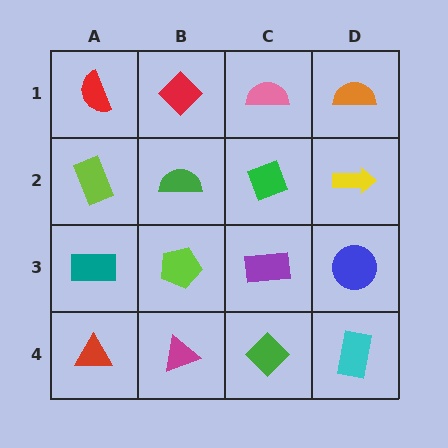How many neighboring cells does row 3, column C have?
4.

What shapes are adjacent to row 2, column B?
A red diamond (row 1, column B), a lime pentagon (row 3, column B), a lime rectangle (row 2, column A), a green diamond (row 2, column C).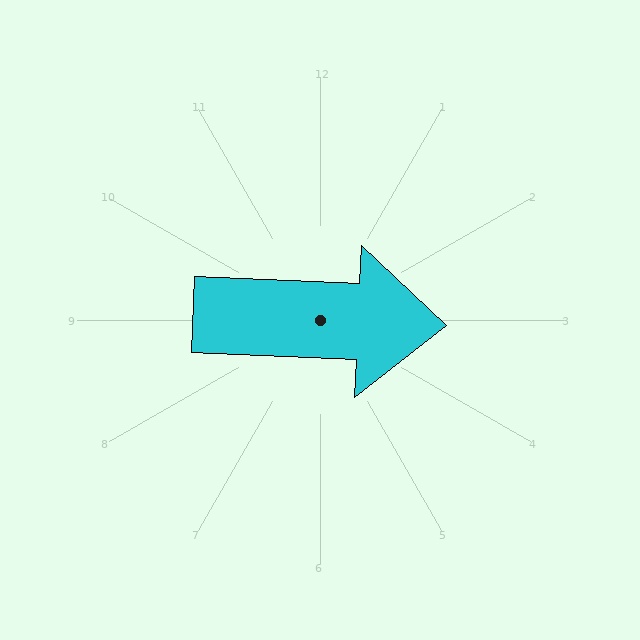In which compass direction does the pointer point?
East.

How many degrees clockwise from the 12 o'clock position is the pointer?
Approximately 92 degrees.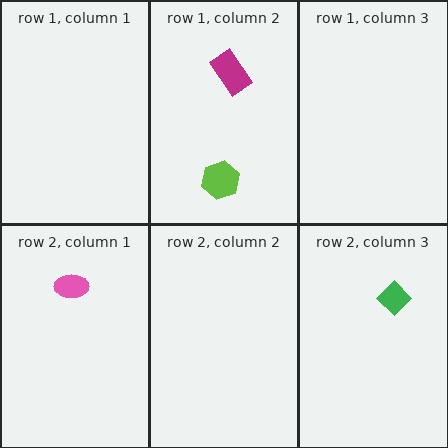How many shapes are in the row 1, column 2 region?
2.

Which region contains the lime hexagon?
The row 1, column 2 region.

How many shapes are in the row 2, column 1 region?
1.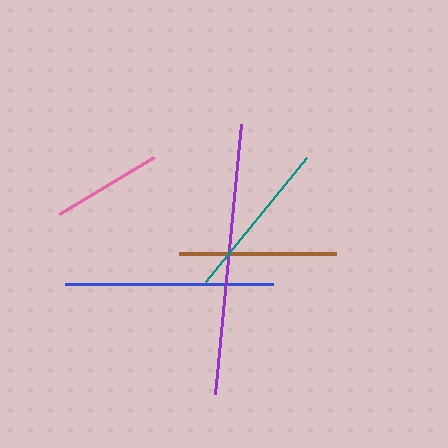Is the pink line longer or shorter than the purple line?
The purple line is longer than the pink line.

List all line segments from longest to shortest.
From longest to shortest: purple, blue, teal, brown, pink.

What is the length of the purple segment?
The purple segment is approximately 271 pixels long.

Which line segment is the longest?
The purple line is the longest at approximately 271 pixels.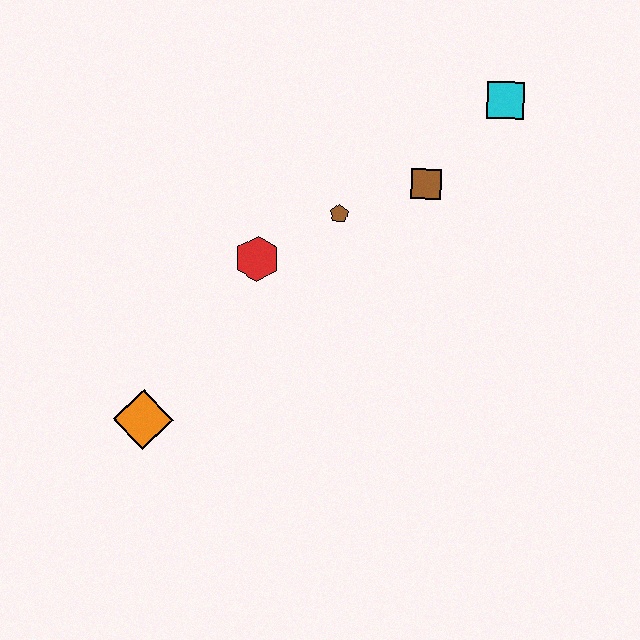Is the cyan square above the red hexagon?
Yes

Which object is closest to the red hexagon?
The brown pentagon is closest to the red hexagon.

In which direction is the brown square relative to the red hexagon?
The brown square is to the right of the red hexagon.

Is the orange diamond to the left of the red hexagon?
Yes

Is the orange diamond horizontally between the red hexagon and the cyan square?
No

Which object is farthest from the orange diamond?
The cyan square is farthest from the orange diamond.